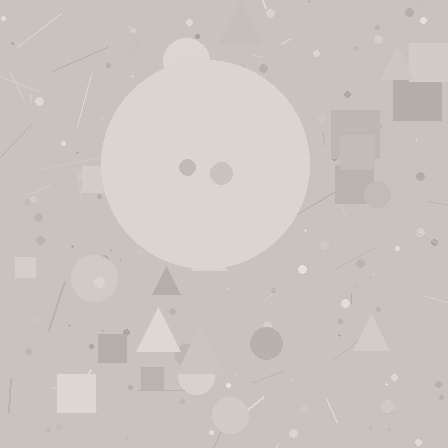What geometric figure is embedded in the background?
A circle is embedded in the background.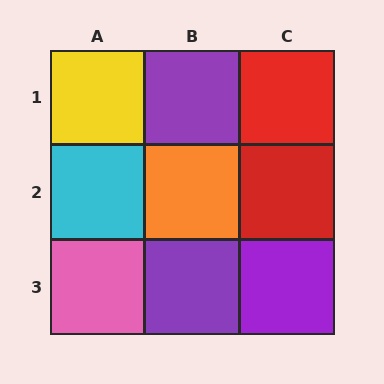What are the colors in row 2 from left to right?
Cyan, orange, red.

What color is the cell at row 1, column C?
Red.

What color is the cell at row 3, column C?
Purple.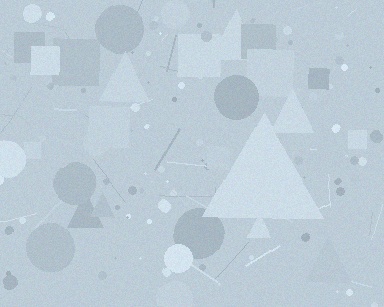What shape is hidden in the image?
A triangle is hidden in the image.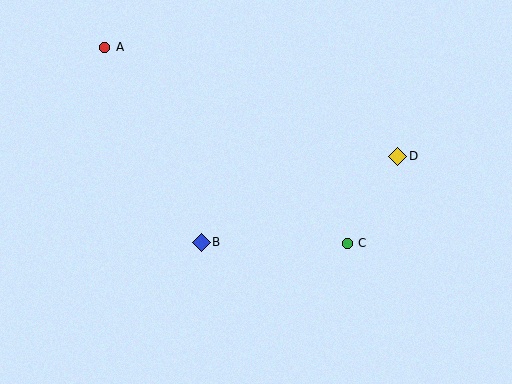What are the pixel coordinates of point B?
Point B is at (201, 242).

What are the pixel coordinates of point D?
Point D is at (398, 156).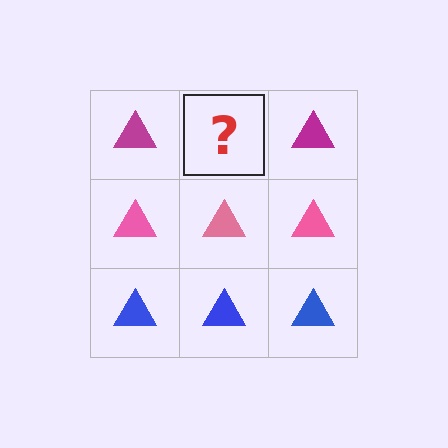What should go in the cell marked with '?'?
The missing cell should contain a magenta triangle.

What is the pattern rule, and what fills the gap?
The rule is that each row has a consistent color. The gap should be filled with a magenta triangle.